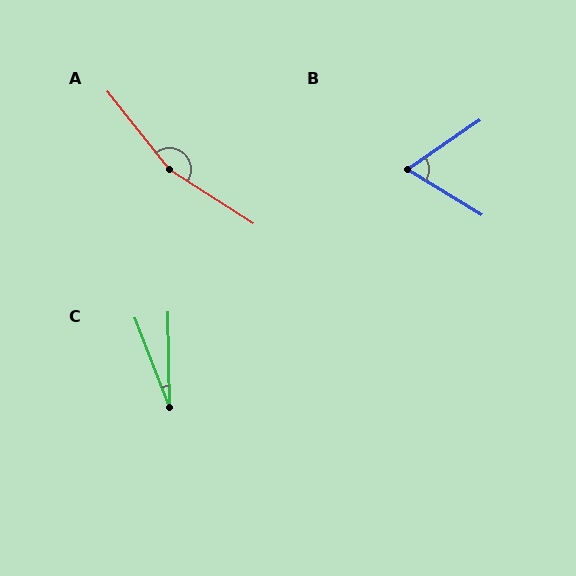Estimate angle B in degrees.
Approximately 66 degrees.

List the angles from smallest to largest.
C (20°), B (66°), A (161°).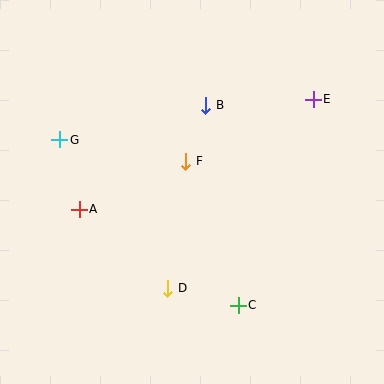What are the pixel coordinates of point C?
Point C is at (238, 305).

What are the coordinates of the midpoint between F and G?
The midpoint between F and G is at (123, 151).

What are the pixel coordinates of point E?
Point E is at (313, 99).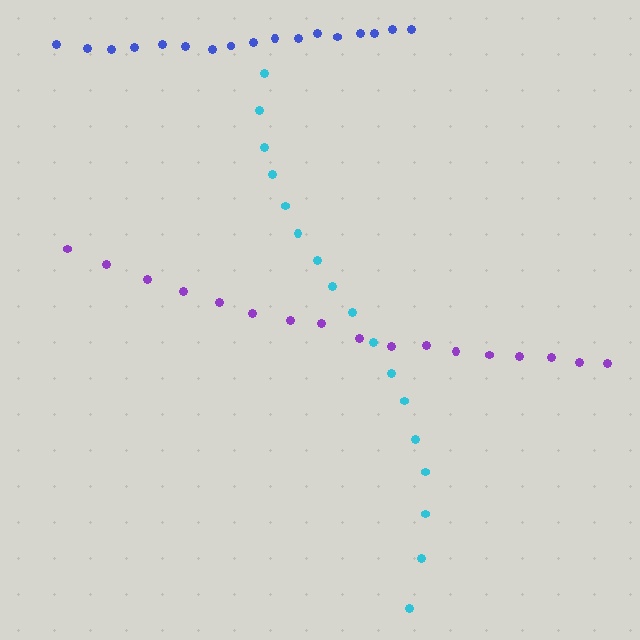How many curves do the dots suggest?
There are 3 distinct paths.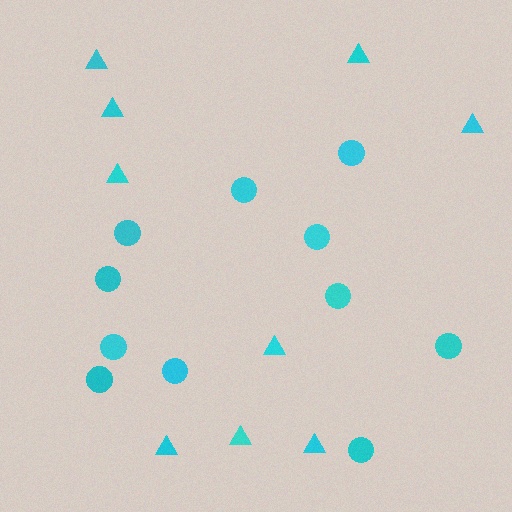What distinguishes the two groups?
There are 2 groups: one group of triangles (9) and one group of circles (11).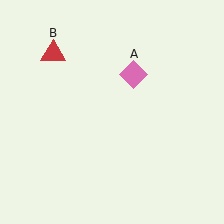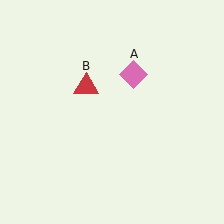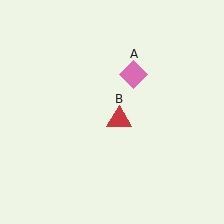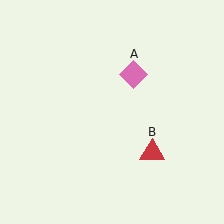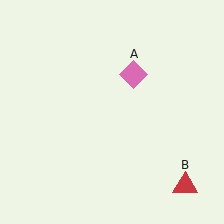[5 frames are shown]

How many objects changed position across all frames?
1 object changed position: red triangle (object B).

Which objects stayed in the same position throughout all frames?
Pink diamond (object A) remained stationary.